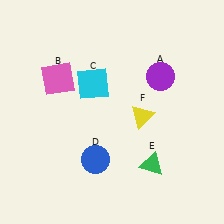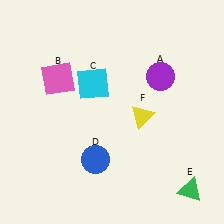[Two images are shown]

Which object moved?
The green triangle (E) moved right.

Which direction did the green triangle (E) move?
The green triangle (E) moved right.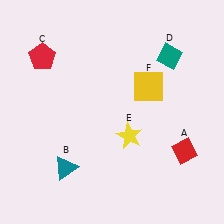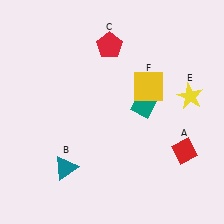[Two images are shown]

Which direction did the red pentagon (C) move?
The red pentagon (C) moved right.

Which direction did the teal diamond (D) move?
The teal diamond (D) moved down.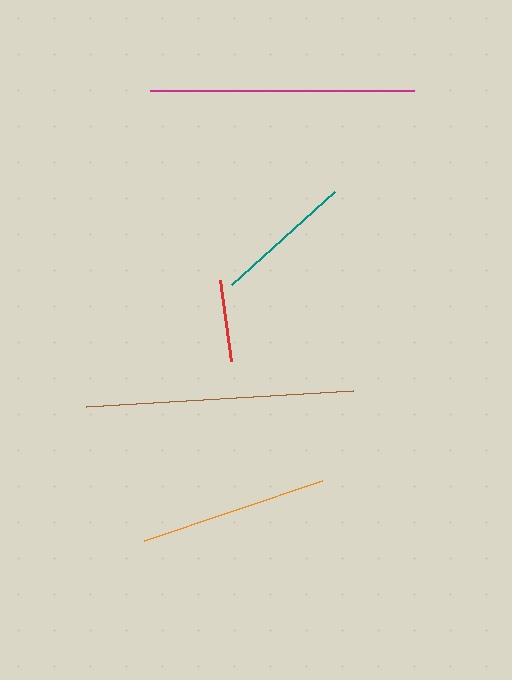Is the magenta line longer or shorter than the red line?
The magenta line is longer than the red line.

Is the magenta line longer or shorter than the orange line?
The magenta line is longer than the orange line.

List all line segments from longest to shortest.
From longest to shortest: brown, magenta, orange, teal, red.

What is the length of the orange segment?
The orange segment is approximately 188 pixels long.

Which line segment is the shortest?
The red line is the shortest at approximately 82 pixels.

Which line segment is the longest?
The brown line is the longest at approximately 268 pixels.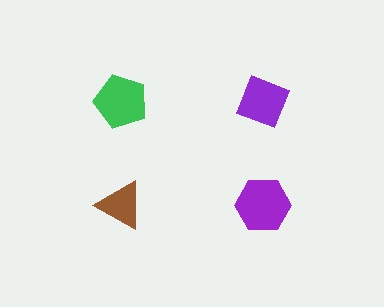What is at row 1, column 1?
A green pentagon.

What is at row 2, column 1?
A brown triangle.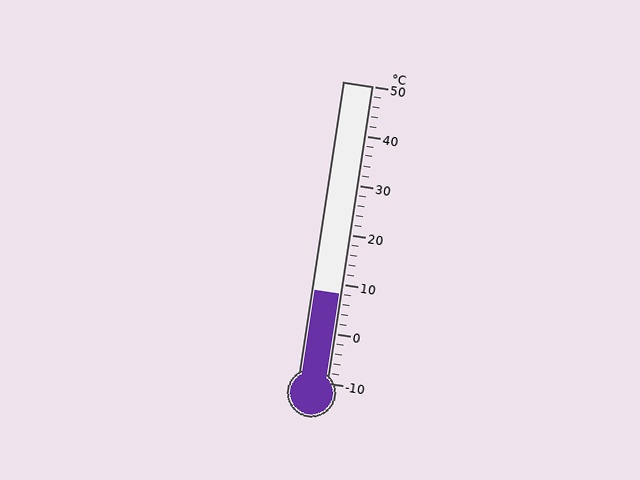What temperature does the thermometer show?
The thermometer shows approximately 8°C.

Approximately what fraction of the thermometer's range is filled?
The thermometer is filled to approximately 30% of its range.